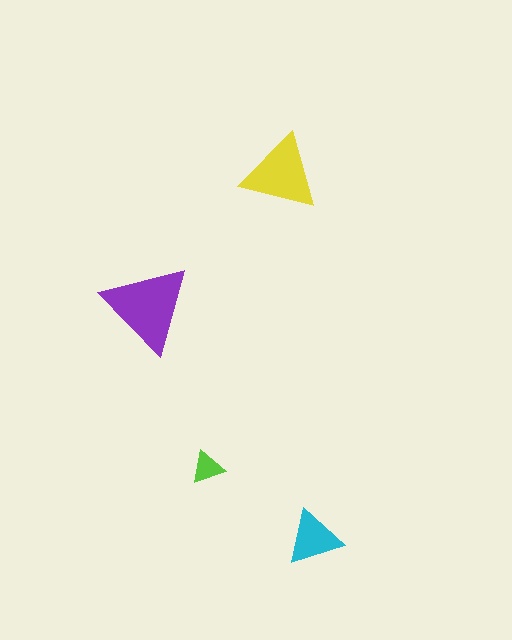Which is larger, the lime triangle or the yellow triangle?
The yellow one.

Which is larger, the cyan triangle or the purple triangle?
The purple one.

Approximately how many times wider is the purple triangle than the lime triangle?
About 2.5 times wider.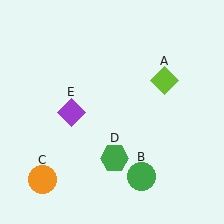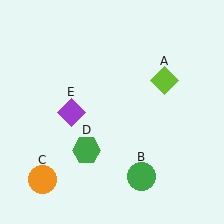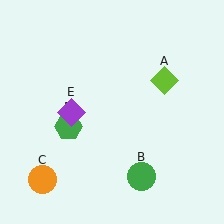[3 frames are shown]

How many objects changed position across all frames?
1 object changed position: green hexagon (object D).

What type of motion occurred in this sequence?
The green hexagon (object D) rotated clockwise around the center of the scene.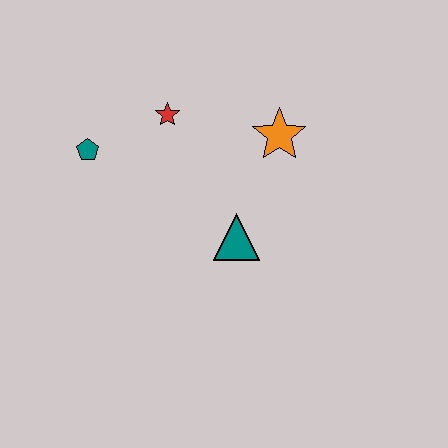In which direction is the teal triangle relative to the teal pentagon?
The teal triangle is to the right of the teal pentagon.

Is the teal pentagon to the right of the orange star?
No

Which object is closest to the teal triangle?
The orange star is closest to the teal triangle.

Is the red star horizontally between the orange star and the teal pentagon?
Yes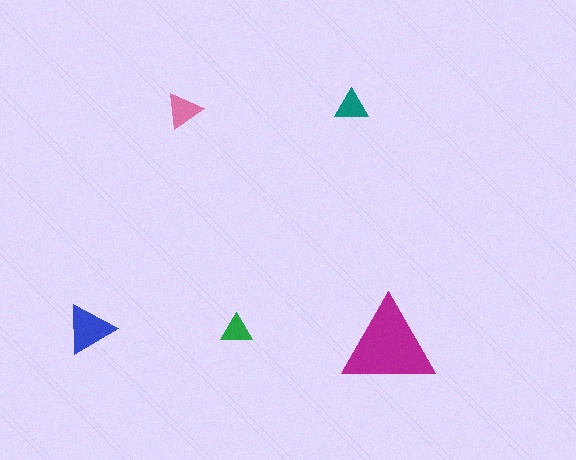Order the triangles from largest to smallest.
the magenta one, the blue one, the pink one, the teal one, the green one.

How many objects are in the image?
There are 5 objects in the image.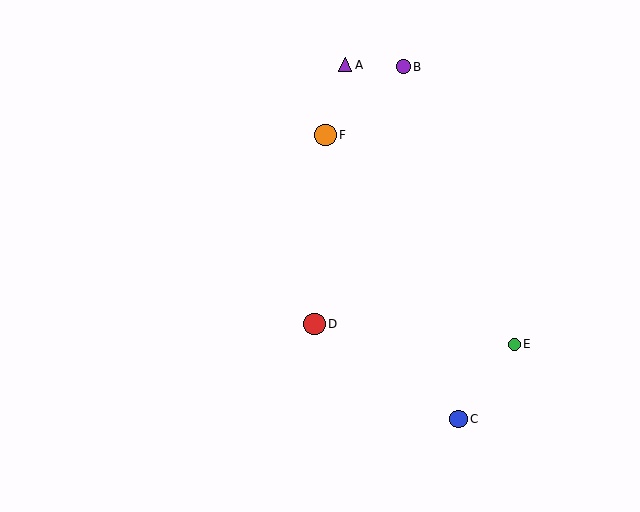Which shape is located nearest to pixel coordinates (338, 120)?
The orange circle (labeled F) at (325, 135) is nearest to that location.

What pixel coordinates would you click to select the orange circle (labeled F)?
Click at (325, 135) to select the orange circle F.